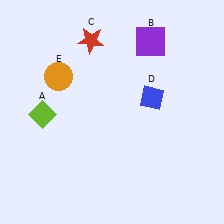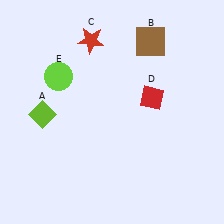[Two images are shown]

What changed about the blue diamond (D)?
In Image 1, D is blue. In Image 2, it changed to red.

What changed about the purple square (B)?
In Image 1, B is purple. In Image 2, it changed to brown.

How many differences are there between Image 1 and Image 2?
There are 3 differences between the two images.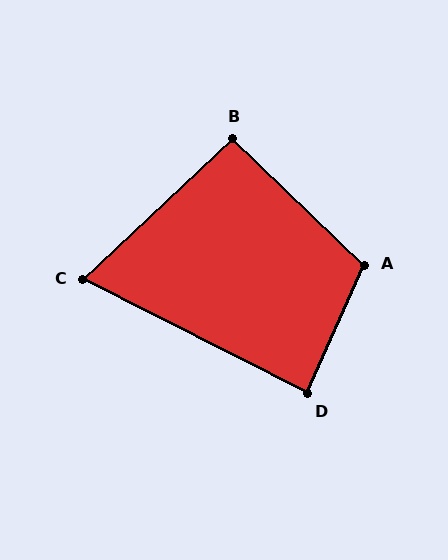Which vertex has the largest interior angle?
A, at approximately 110 degrees.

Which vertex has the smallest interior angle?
C, at approximately 70 degrees.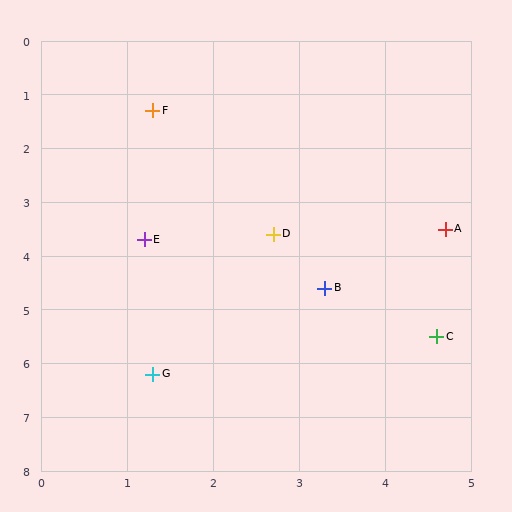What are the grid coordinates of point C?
Point C is at approximately (4.6, 5.5).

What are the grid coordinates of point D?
Point D is at approximately (2.7, 3.6).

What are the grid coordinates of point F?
Point F is at approximately (1.3, 1.3).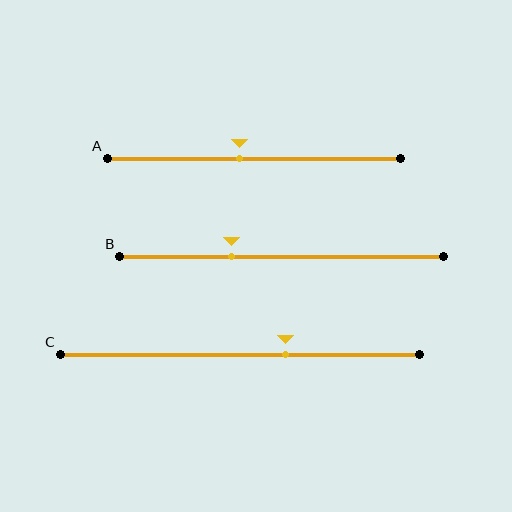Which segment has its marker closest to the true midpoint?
Segment A has its marker closest to the true midpoint.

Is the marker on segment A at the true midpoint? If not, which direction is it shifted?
No, the marker on segment A is shifted to the left by about 5% of the segment length.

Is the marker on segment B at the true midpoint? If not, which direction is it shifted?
No, the marker on segment B is shifted to the left by about 15% of the segment length.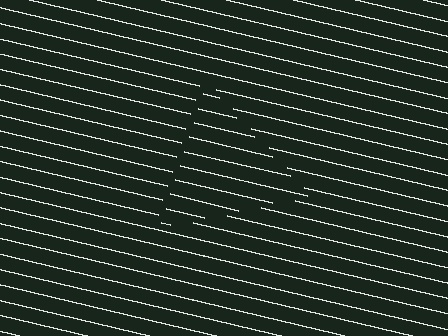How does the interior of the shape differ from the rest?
The interior of the shape contains the same grating, shifted by half a period — the contour is defined by the phase discontinuity where line-ends from the inner and outer gratings abut.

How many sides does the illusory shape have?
3 sides — the line-ends trace a triangle.